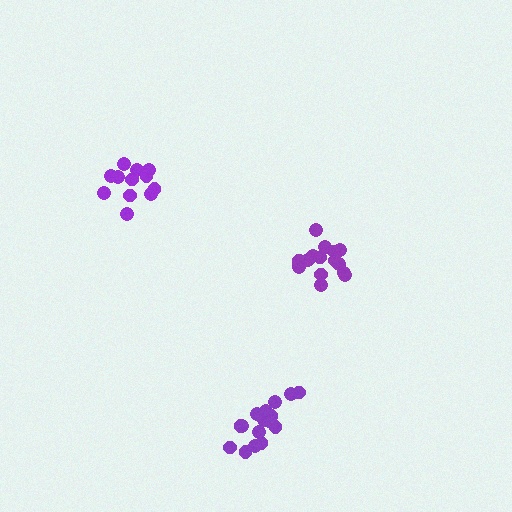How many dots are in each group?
Group 1: 16 dots, Group 2: 12 dots, Group 3: 16 dots (44 total).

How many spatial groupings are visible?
There are 3 spatial groupings.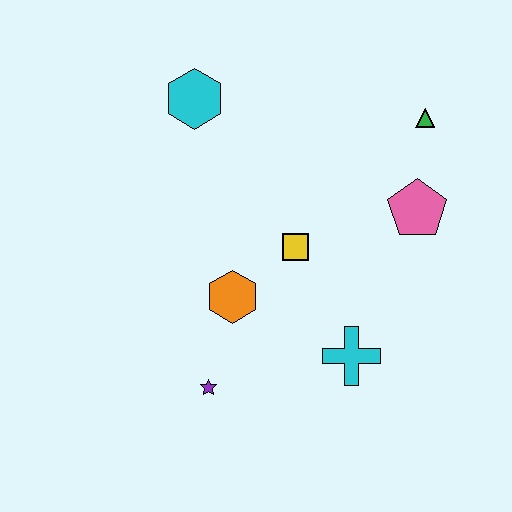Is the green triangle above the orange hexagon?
Yes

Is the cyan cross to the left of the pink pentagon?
Yes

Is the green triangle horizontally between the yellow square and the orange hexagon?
No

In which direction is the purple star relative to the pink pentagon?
The purple star is to the left of the pink pentagon.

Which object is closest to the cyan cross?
The yellow square is closest to the cyan cross.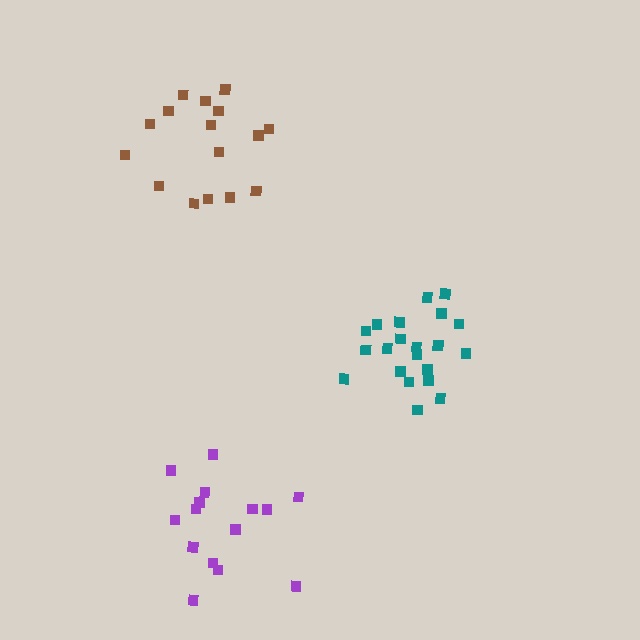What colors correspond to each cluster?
The clusters are colored: teal, brown, purple.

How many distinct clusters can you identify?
There are 3 distinct clusters.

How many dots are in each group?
Group 1: 21 dots, Group 2: 16 dots, Group 3: 15 dots (52 total).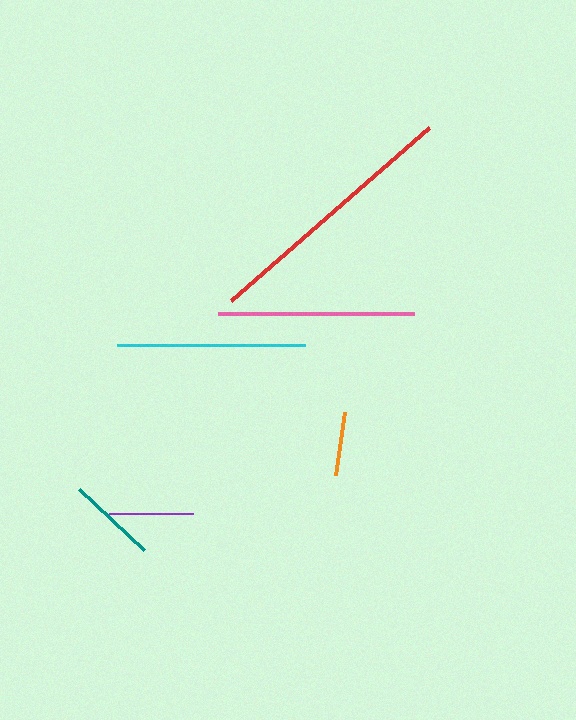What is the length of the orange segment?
The orange segment is approximately 64 pixels long.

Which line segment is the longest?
The red line is the longest at approximately 263 pixels.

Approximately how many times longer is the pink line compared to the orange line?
The pink line is approximately 3.1 times the length of the orange line.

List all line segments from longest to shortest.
From longest to shortest: red, pink, cyan, teal, purple, orange.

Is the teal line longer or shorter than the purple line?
The teal line is longer than the purple line.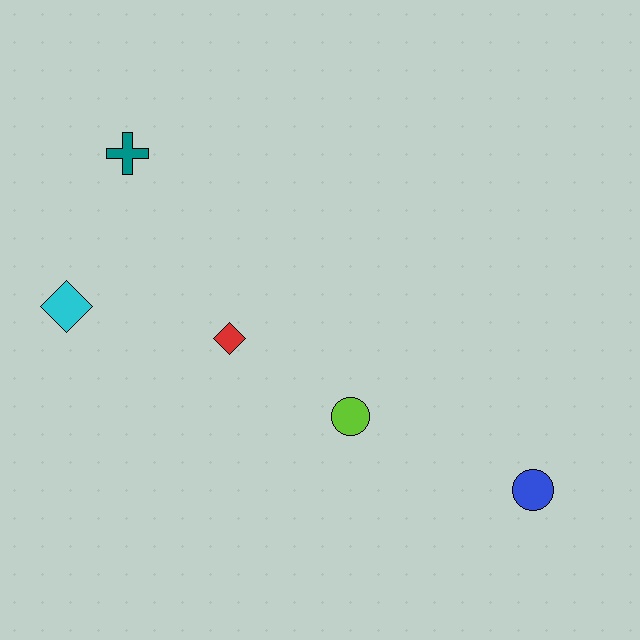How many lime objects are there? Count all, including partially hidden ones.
There is 1 lime object.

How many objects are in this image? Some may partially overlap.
There are 5 objects.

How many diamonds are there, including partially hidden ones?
There are 2 diamonds.